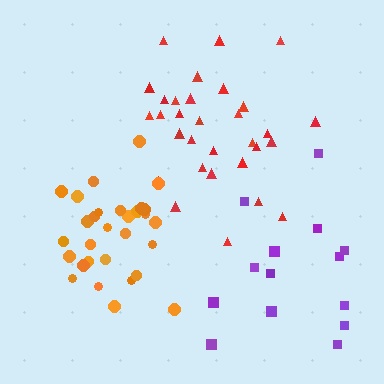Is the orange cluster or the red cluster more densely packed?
Orange.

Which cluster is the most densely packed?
Orange.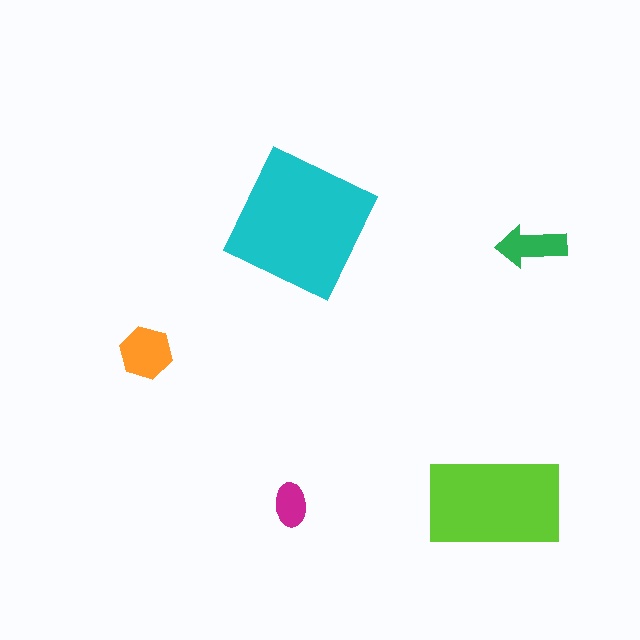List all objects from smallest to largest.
The magenta ellipse, the green arrow, the orange hexagon, the lime rectangle, the cyan square.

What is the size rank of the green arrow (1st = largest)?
4th.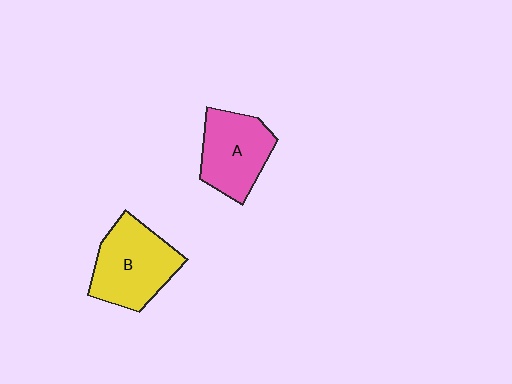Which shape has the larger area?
Shape B (yellow).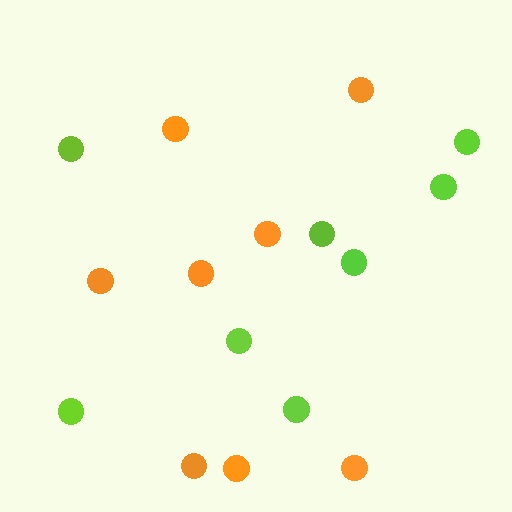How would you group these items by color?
There are 2 groups: one group of lime circles (8) and one group of orange circles (8).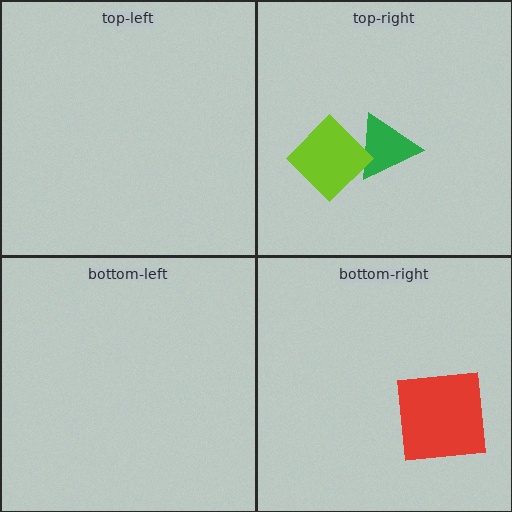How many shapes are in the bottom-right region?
1.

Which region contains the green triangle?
The top-right region.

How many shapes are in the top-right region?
2.